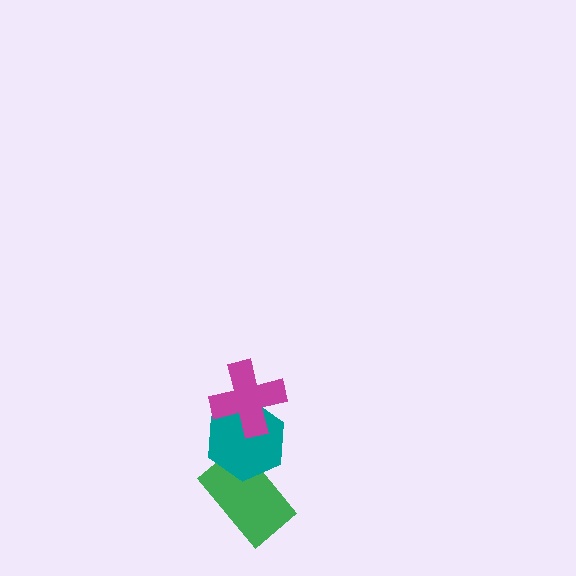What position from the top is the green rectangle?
The green rectangle is 3rd from the top.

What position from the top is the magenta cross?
The magenta cross is 1st from the top.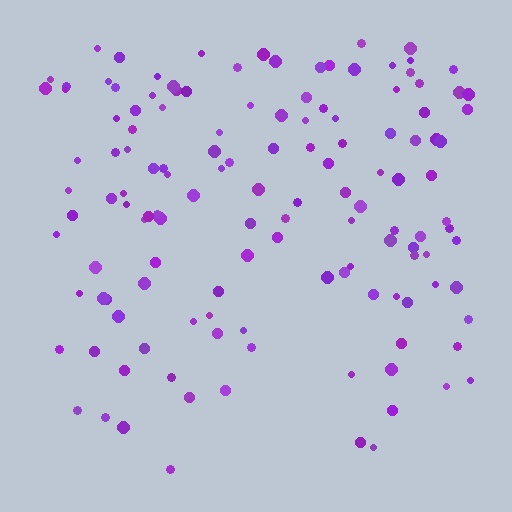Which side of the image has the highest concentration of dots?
The top.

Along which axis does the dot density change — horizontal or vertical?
Vertical.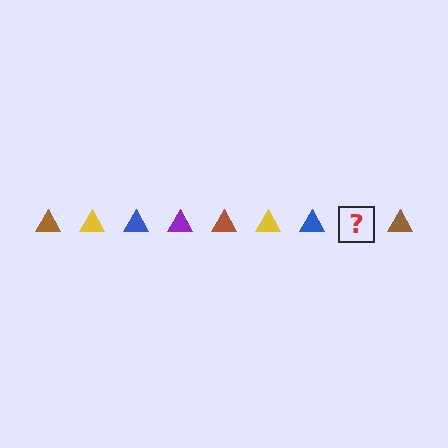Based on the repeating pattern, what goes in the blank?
The blank should be a purple triangle.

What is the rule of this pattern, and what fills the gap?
The rule is that the pattern cycles through brown, yellow, blue, purple triangles. The gap should be filled with a purple triangle.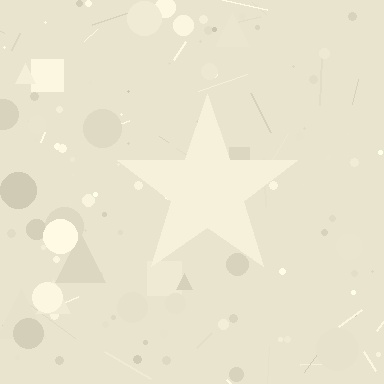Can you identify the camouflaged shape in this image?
The camouflaged shape is a star.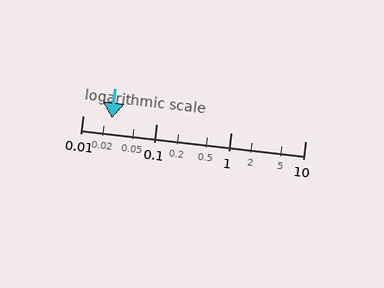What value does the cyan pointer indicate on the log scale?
The pointer indicates approximately 0.025.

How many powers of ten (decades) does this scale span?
The scale spans 3 decades, from 0.01 to 10.